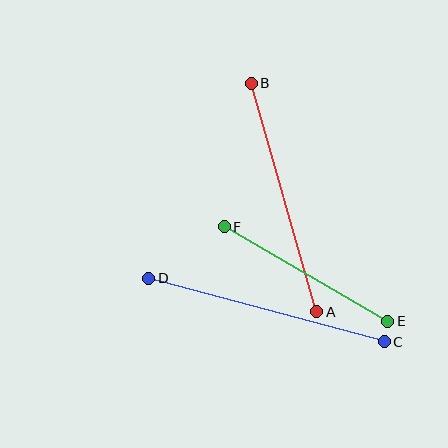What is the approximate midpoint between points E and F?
The midpoint is at approximately (306, 274) pixels.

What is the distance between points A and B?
The distance is approximately 238 pixels.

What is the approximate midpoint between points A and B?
The midpoint is at approximately (284, 197) pixels.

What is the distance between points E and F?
The distance is approximately 189 pixels.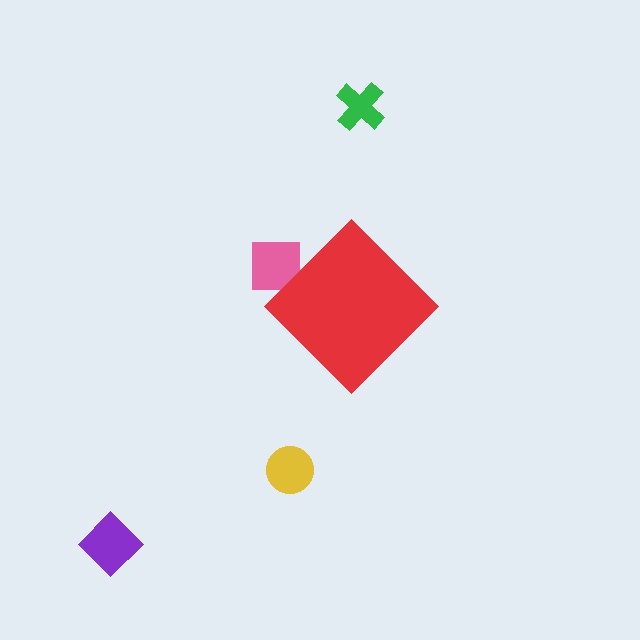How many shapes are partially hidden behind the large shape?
1 shape is partially hidden.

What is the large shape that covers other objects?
A red diamond.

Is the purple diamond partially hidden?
No, the purple diamond is fully visible.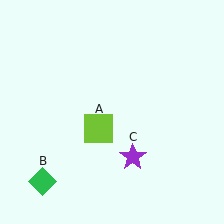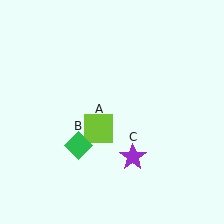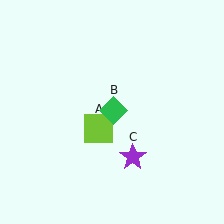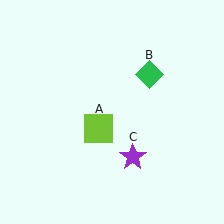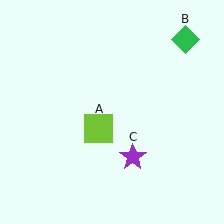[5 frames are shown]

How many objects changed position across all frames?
1 object changed position: green diamond (object B).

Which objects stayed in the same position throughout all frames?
Lime square (object A) and purple star (object C) remained stationary.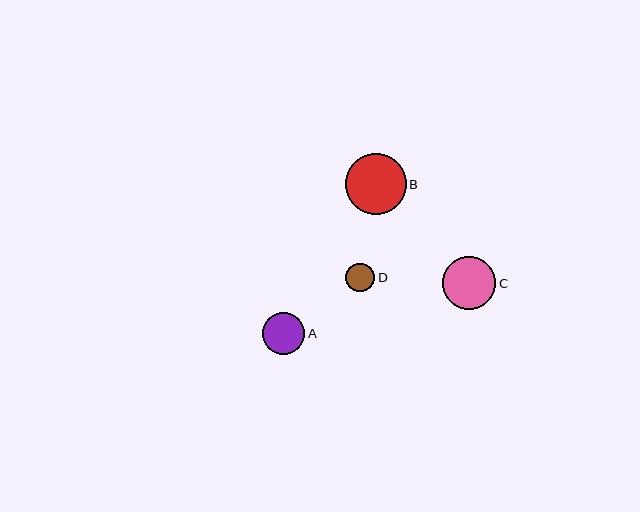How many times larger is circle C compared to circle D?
Circle C is approximately 1.9 times the size of circle D.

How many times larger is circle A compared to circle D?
Circle A is approximately 1.5 times the size of circle D.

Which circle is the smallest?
Circle D is the smallest with a size of approximately 29 pixels.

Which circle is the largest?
Circle B is the largest with a size of approximately 61 pixels.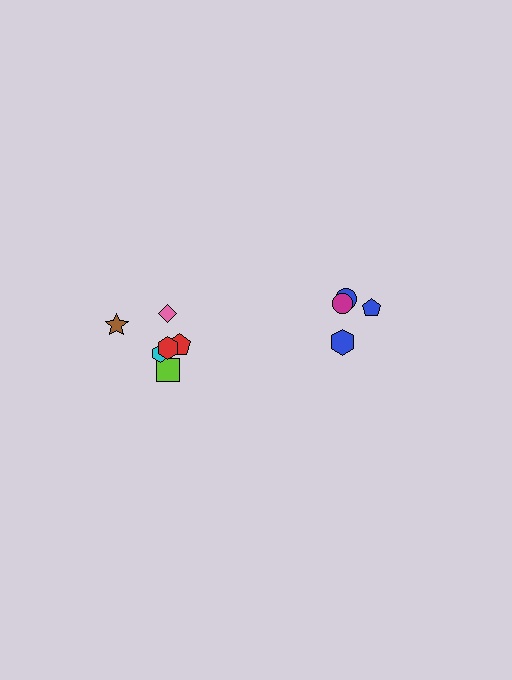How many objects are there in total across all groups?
There are 10 objects.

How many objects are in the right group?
There are 4 objects.